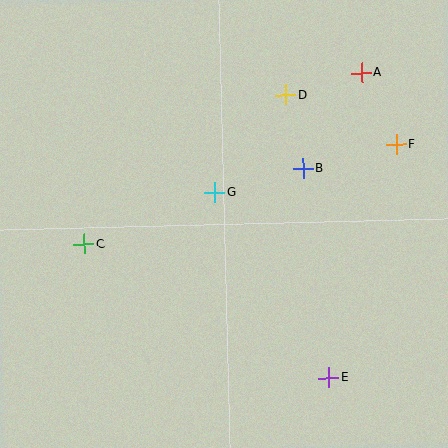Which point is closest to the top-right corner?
Point A is closest to the top-right corner.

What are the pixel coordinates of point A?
Point A is at (361, 73).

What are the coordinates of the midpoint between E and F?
The midpoint between E and F is at (362, 261).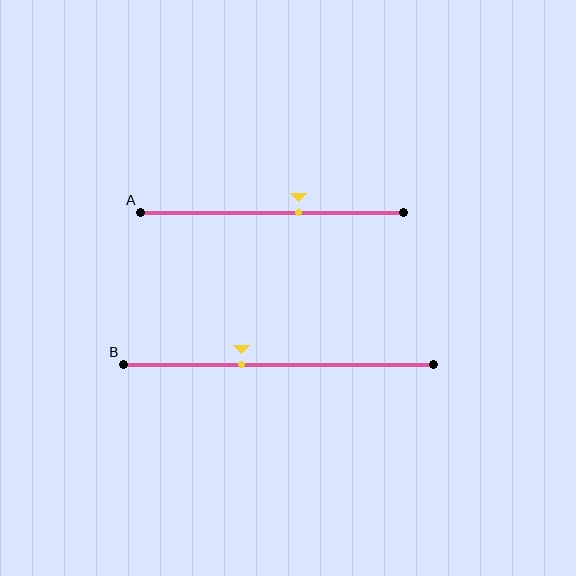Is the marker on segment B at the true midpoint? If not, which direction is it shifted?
No, the marker on segment B is shifted to the left by about 12% of the segment length.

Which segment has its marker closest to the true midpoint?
Segment A has its marker closest to the true midpoint.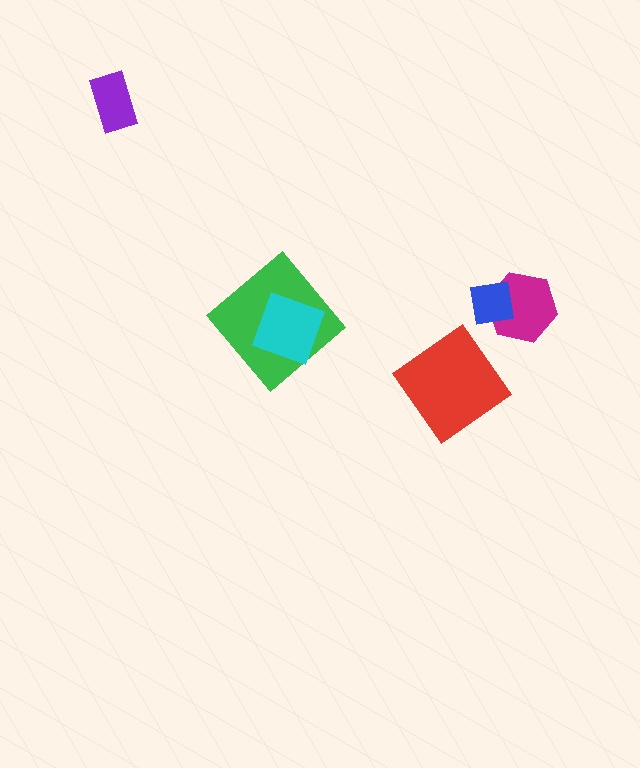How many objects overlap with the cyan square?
1 object overlaps with the cyan square.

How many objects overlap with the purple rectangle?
0 objects overlap with the purple rectangle.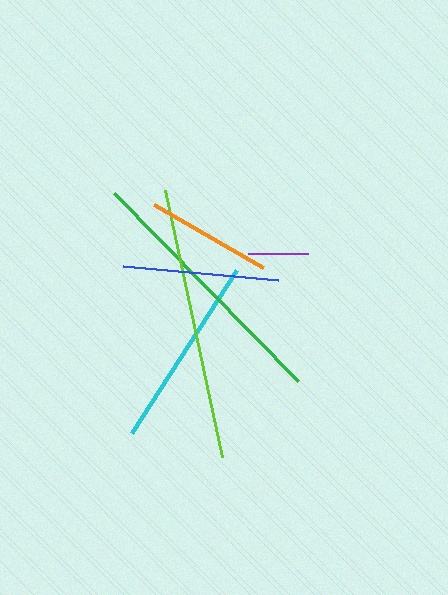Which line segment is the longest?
The lime line is the longest at approximately 273 pixels.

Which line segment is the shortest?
The purple line is the shortest at approximately 60 pixels.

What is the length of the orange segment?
The orange segment is approximately 126 pixels long.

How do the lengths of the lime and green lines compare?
The lime and green lines are approximately the same length.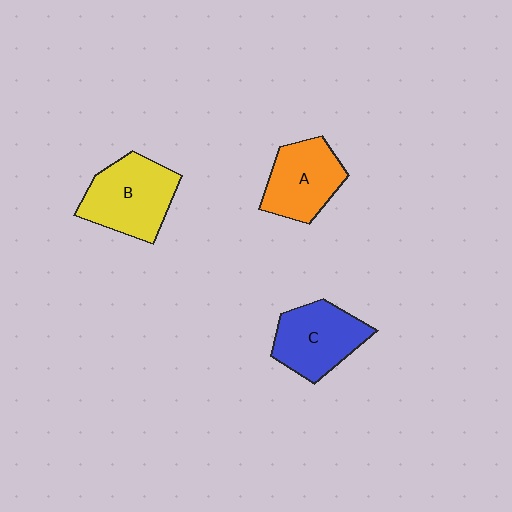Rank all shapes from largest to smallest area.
From largest to smallest: B (yellow), C (blue), A (orange).